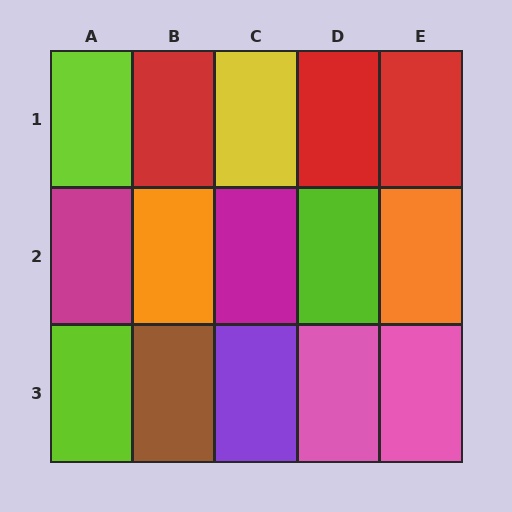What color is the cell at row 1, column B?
Red.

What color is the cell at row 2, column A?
Magenta.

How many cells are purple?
1 cell is purple.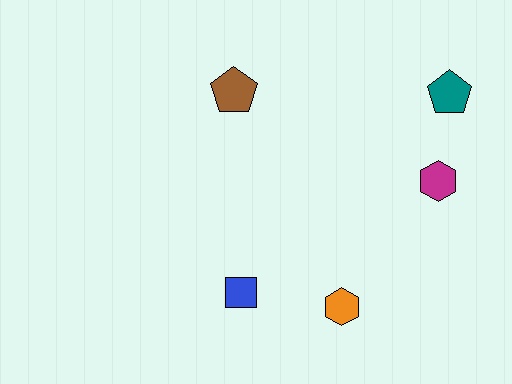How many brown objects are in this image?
There is 1 brown object.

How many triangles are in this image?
There are no triangles.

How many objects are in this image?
There are 5 objects.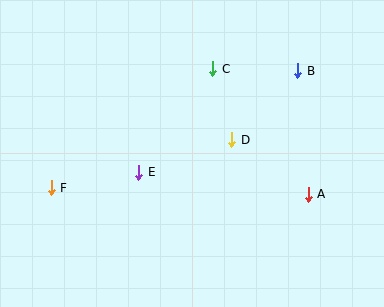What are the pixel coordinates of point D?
Point D is at (232, 140).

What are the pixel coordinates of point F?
Point F is at (51, 188).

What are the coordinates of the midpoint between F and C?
The midpoint between F and C is at (132, 128).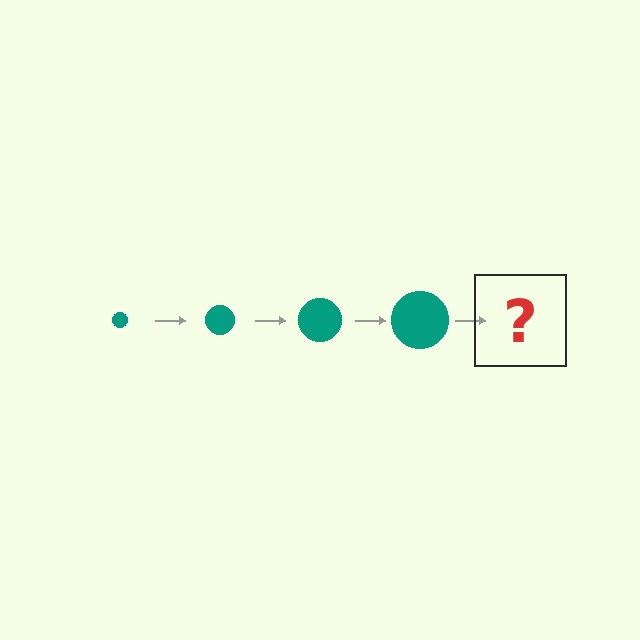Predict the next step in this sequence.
The next step is a teal circle, larger than the previous one.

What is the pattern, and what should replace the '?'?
The pattern is that the circle gets progressively larger each step. The '?' should be a teal circle, larger than the previous one.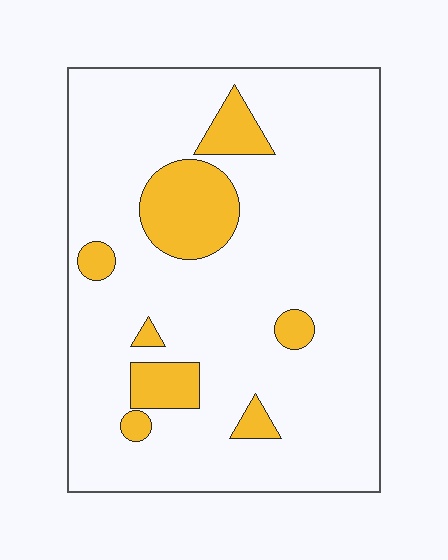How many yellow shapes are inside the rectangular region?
8.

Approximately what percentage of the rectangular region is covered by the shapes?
Approximately 15%.